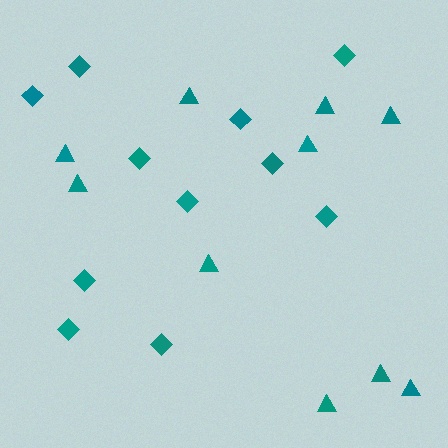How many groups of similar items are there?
There are 2 groups: one group of diamonds (11) and one group of triangles (10).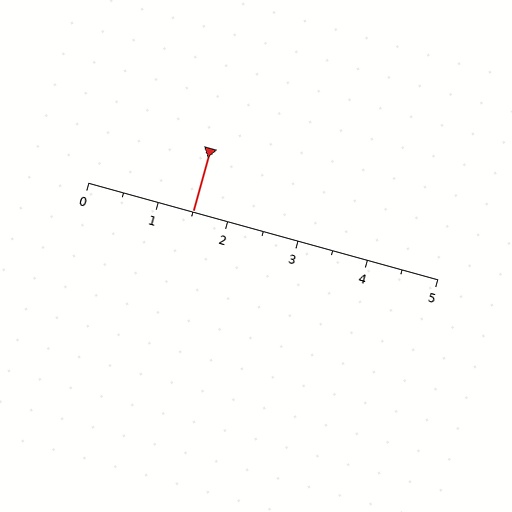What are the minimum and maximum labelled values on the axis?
The axis runs from 0 to 5.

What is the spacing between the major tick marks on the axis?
The major ticks are spaced 1 apart.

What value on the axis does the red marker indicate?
The marker indicates approximately 1.5.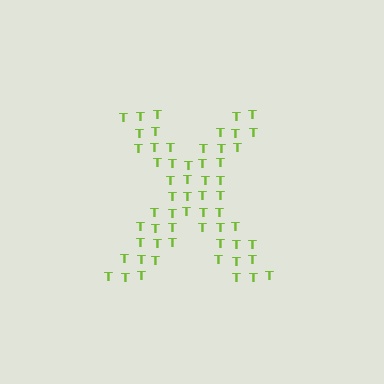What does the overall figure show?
The overall figure shows the letter X.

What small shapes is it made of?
It is made of small letter T's.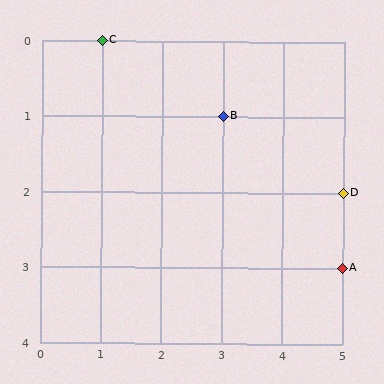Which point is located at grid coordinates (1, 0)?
Point C is at (1, 0).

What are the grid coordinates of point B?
Point B is at grid coordinates (3, 1).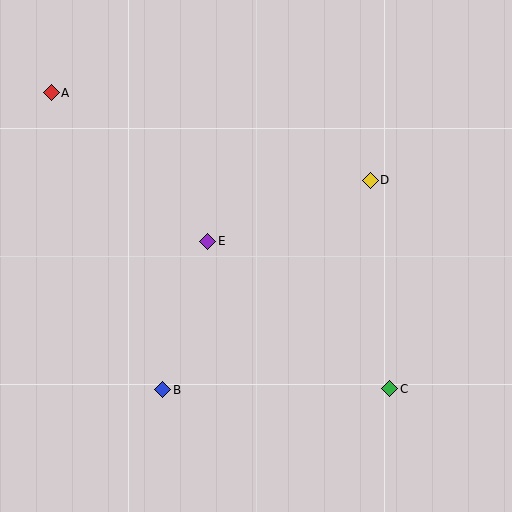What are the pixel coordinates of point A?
Point A is at (51, 93).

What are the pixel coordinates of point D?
Point D is at (370, 180).